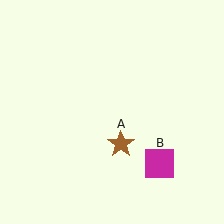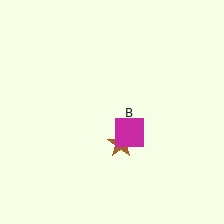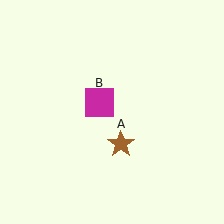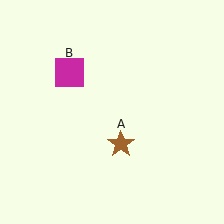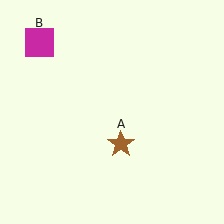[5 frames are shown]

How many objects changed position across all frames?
1 object changed position: magenta square (object B).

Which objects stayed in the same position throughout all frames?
Brown star (object A) remained stationary.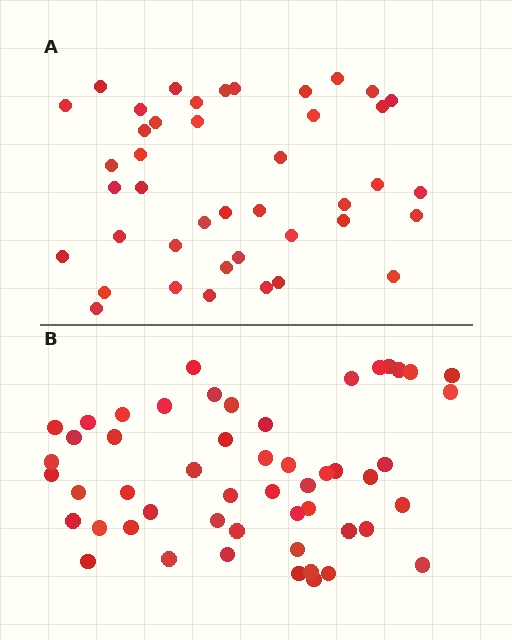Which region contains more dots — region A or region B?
Region B (the bottom region) has more dots.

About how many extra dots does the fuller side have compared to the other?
Region B has roughly 10 or so more dots than region A.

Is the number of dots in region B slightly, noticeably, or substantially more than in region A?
Region B has only slightly more — the two regions are fairly close. The ratio is roughly 1.2 to 1.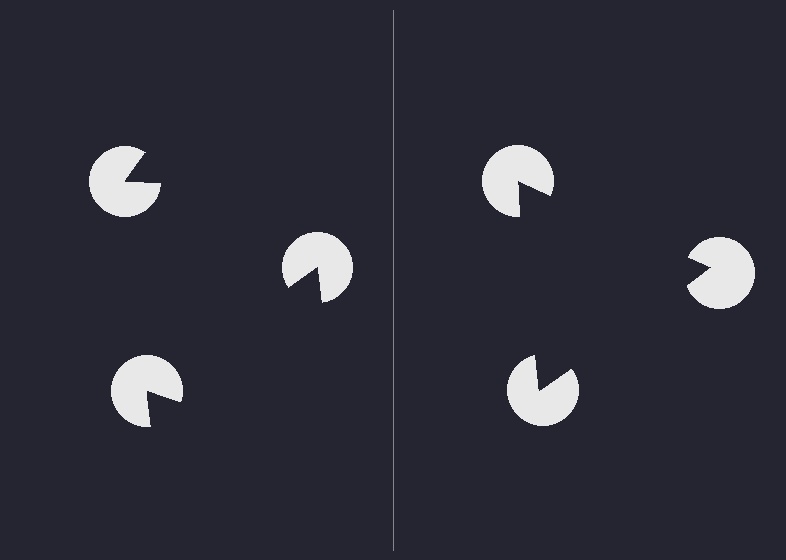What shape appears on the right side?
An illusory triangle.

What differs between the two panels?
The pac-man discs are positioned identically on both sides; only the wedge orientations differ. On the right they align to a triangle; on the left they are misaligned.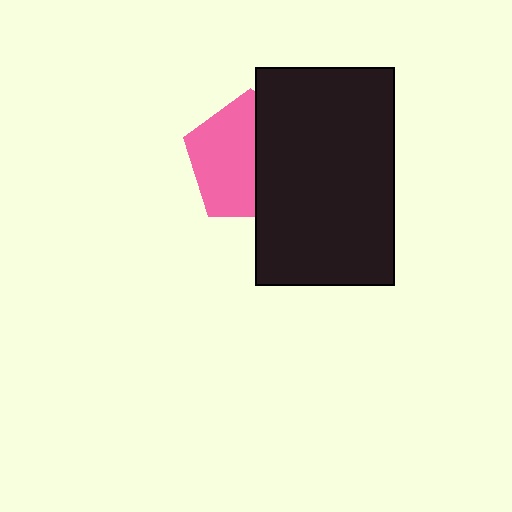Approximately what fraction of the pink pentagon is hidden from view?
Roughly 45% of the pink pentagon is hidden behind the black rectangle.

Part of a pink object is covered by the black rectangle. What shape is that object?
It is a pentagon.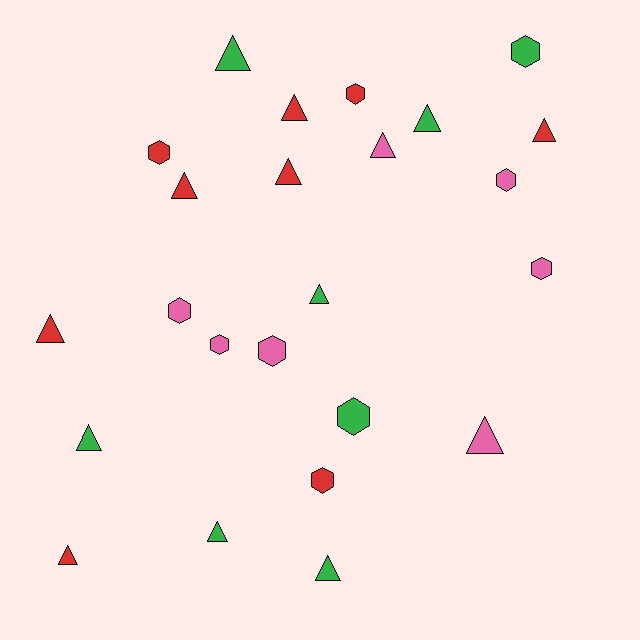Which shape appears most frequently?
Triangle, with 14 objects.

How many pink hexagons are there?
There are 5 pink hexagons.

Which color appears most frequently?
Red, with 9 objects.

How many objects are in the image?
There are 24 objects.